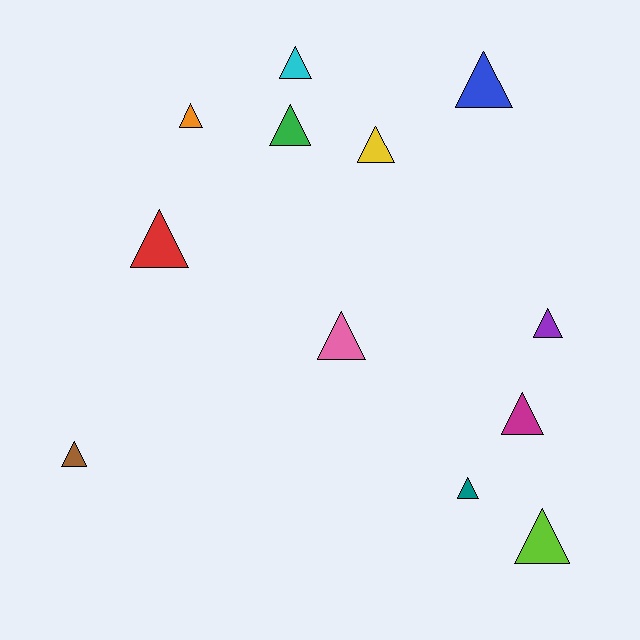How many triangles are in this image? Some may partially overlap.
There are 12 triangles.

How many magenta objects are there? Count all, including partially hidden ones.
There is 1 magenta object.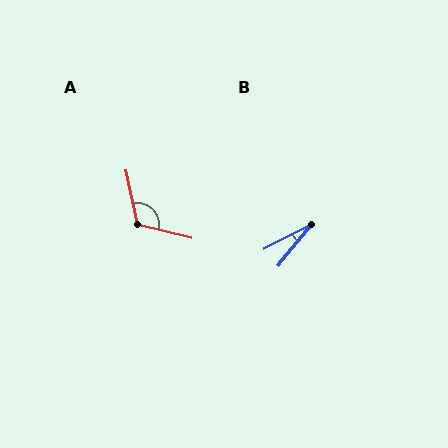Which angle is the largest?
A, at approximately 116 degrees.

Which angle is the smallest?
B, at approximately 24 degrees.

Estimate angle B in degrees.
Approximately 24 degrees.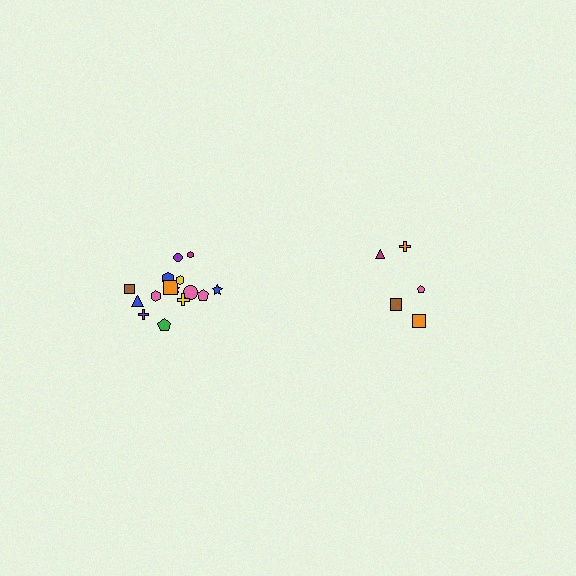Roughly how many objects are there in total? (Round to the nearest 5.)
Roughly 20 objects in total.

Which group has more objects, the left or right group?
The left group.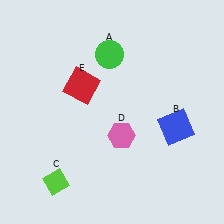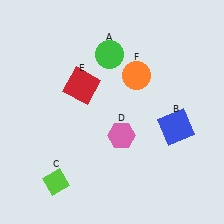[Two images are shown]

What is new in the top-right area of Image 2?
An orange circle (F) was added in the top-right area of Image 2.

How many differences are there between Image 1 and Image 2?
There is 1 difference between the two images.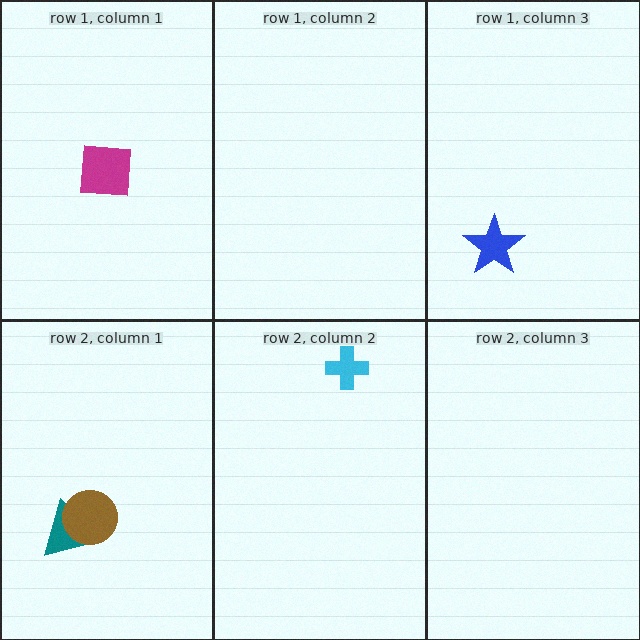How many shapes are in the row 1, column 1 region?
1.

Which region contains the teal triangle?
The row 2, column 1 region.